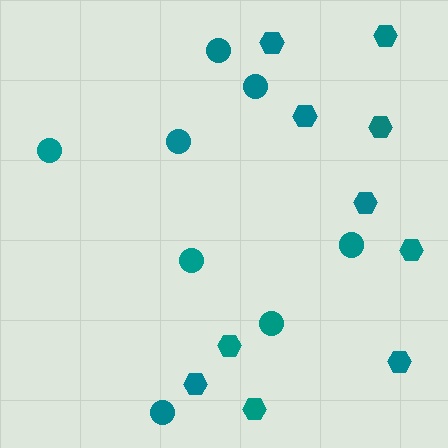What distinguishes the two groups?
There are 2 groups: one group of circles (8) and one group of hexagons (10).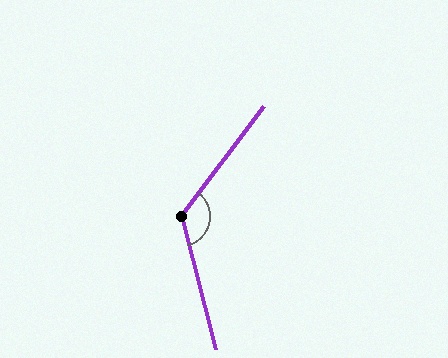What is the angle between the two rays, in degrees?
Approximately 128 degrees.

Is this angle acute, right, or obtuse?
It is obtuse.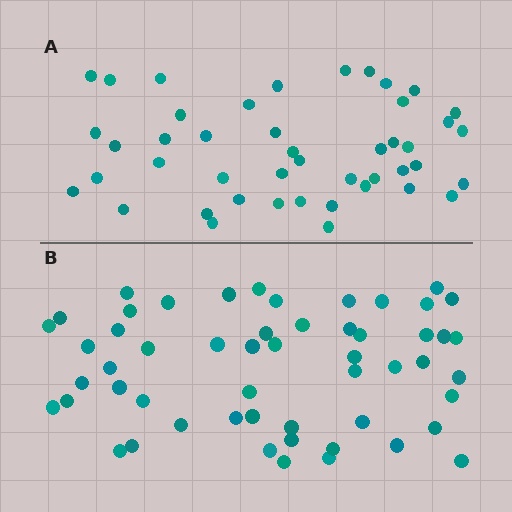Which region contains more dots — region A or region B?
Region B (the bottom region) has more dots.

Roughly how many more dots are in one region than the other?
Region B has roughly 8 or so more dots than region A.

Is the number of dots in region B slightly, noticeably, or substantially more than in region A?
Region B has only slightly more — the two regions are fairly close. The ratio is roughly 1.2 to 1.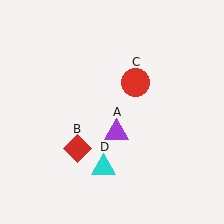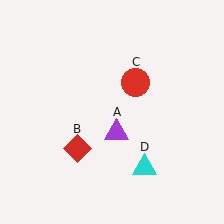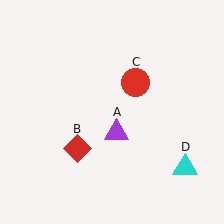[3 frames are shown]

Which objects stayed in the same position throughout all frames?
Purple triangle (object A) and red diamond (object B) and red circle (object C) remained stationary.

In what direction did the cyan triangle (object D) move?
The cyan triangle (object D) moved right.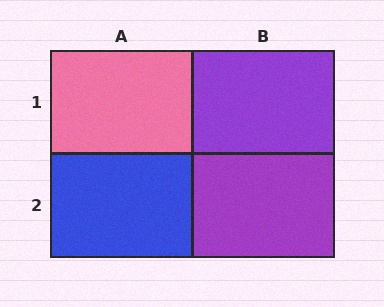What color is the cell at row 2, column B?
Purple.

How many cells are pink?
1 cell is pink.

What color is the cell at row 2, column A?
Blue.